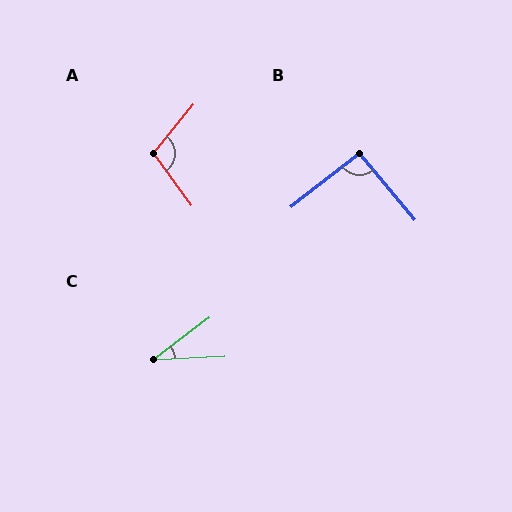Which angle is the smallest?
C, at approximately 34 degrees.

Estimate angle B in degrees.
Approximately 92 degrees.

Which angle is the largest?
A, at approximately 105 degrees.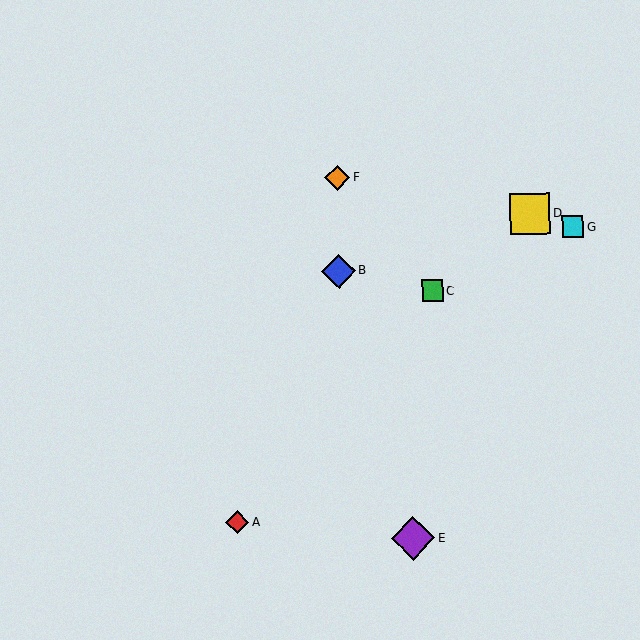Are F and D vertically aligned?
No, F is at x≈337 and D is at x≈530.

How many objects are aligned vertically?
2 objects (B, F) are aligned vertically.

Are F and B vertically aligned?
Yes, both are at x≈337.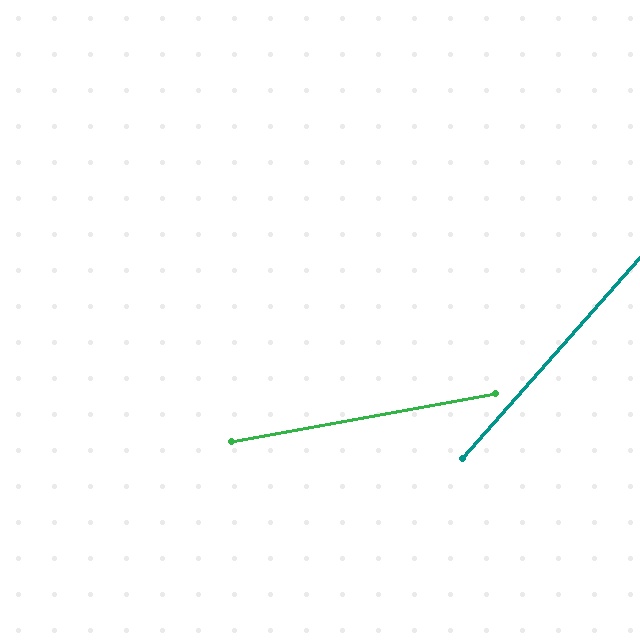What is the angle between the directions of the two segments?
Approximately 38 degrees.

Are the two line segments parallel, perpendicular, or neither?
Neither parallel nor perpendicular — they differ by about 38°.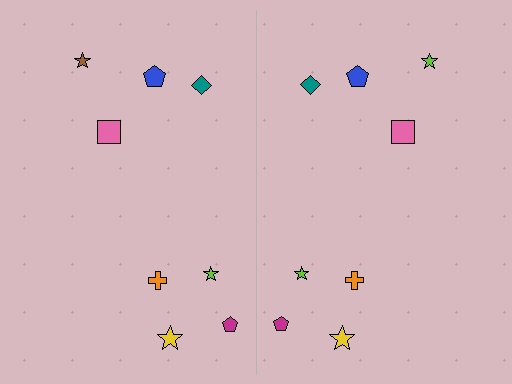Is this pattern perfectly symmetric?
No, the pattern is not perfectly symmetric. The lime star on the right side breaks the symmetry — its mirror counterpart is brown.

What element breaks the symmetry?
The lime star on the right side breaks the symmetry — its mirror counterpart is brown.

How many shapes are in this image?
There are 16 shapes in this image.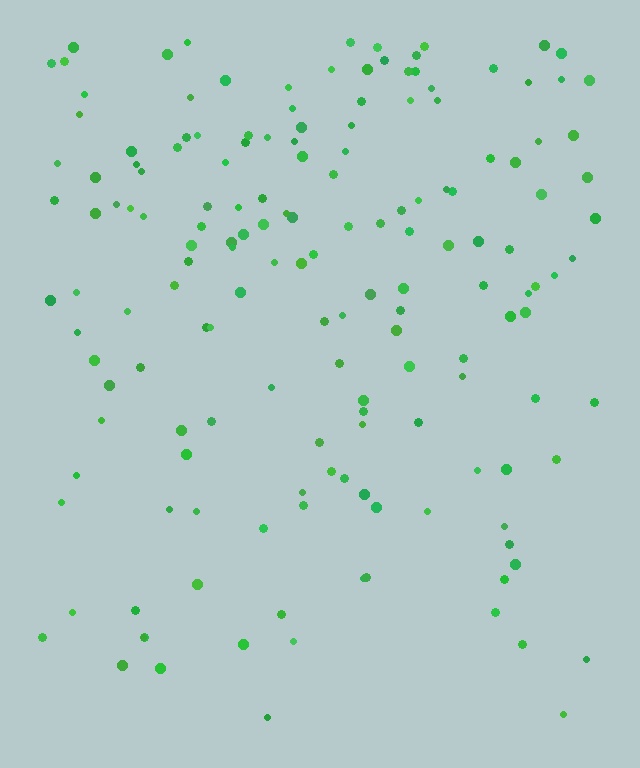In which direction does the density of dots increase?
From bottom to top, with the top side densest.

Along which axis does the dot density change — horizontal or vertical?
Vertical.